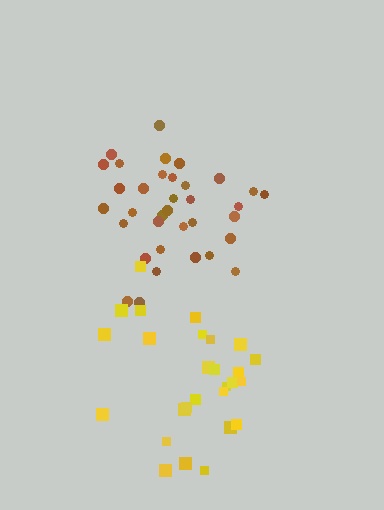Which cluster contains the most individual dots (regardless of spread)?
Brown (35).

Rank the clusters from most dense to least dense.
brown, yellow.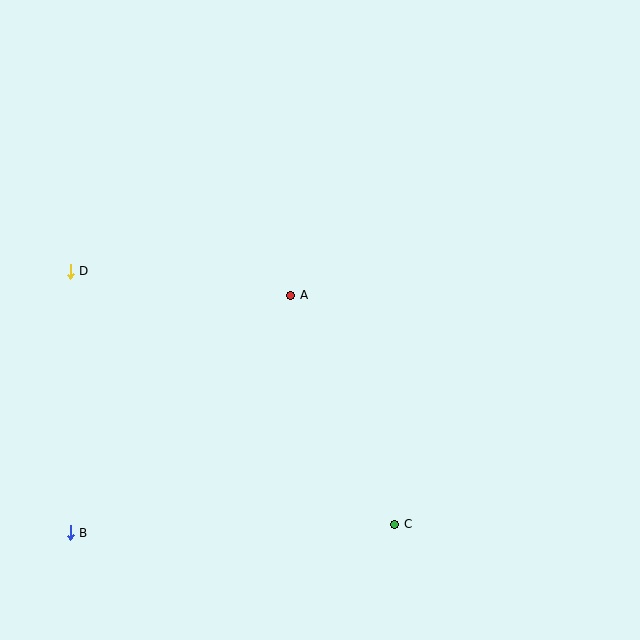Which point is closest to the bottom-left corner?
Point B is closest to the bottom-left corner.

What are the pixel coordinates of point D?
Point D is at (70, 271).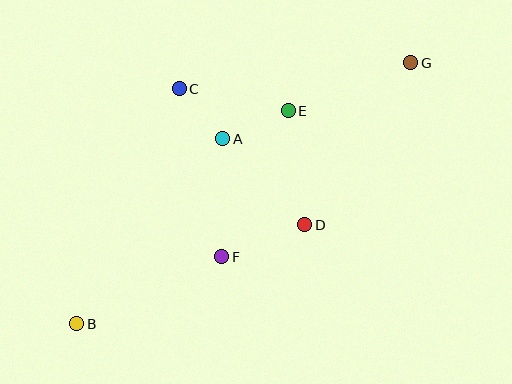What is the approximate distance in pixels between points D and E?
The distance between D and E is approximately 115 pixels.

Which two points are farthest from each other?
Points B and G are farthest from each other.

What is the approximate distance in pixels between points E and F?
The distance between E and F is approximately 160 pixels.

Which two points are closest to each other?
Points A and C are closest to each other.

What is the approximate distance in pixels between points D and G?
The distance between D and G is approximately 194 pixels.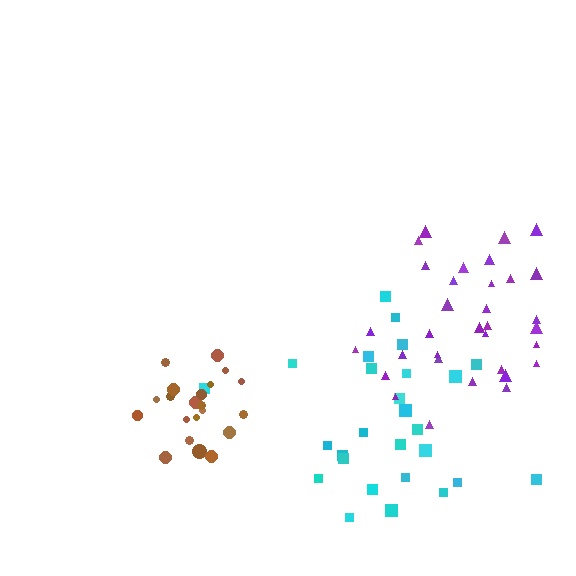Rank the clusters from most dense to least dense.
brown, purple, cyan.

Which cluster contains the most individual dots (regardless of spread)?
Purple (33).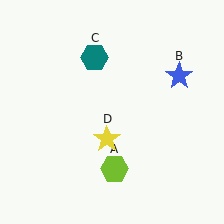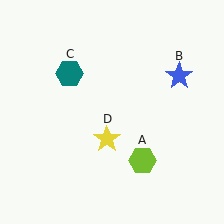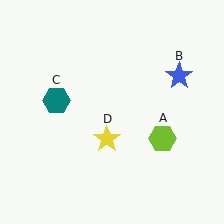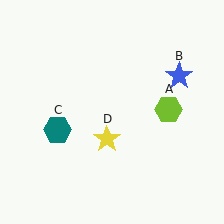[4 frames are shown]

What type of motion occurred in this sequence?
The lime hexagon (object A), teal hexagon (object C) rotated counterclockwise around the center of the scene.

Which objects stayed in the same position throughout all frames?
Blue star (object B) and yellow star (object D) remained stationary.